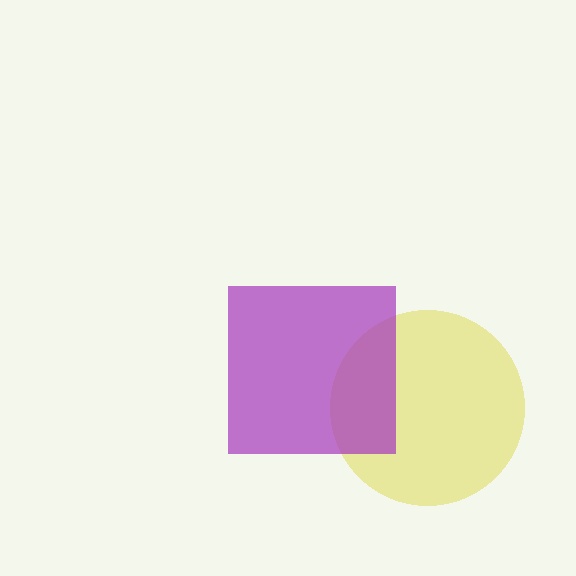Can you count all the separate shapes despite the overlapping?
Yes, there are 2 separate shapes.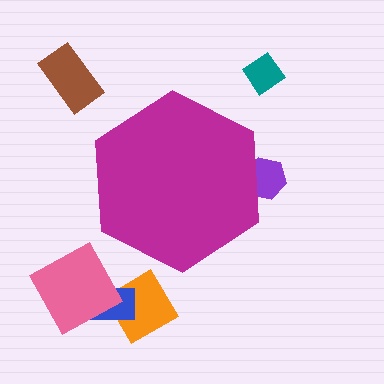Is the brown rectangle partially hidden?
No, the brown rectangle is fully visible.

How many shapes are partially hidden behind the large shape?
1 shape is partially hidden.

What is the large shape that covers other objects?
A magenta hexagon.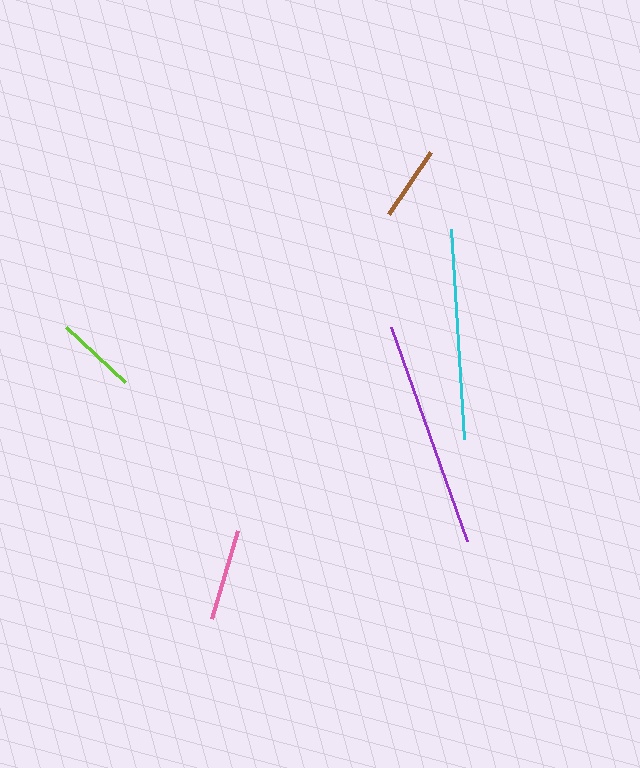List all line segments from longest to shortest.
From longest to shortest: purple, cyan, pink, lime, brown.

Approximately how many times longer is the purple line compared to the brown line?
The purple line is approximately 3.0 times the length of the brown line.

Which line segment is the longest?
The purple line is the longest at approximately 228 pixels.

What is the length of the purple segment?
The purple segment is approximately 228 pixels long.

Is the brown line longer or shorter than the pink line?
The pink line is longer than the brown line.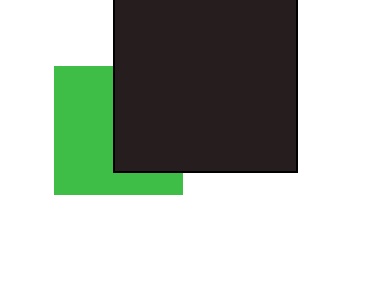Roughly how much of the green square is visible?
About half of it is visible (roughly 55%).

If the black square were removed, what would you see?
You would see the complete green square.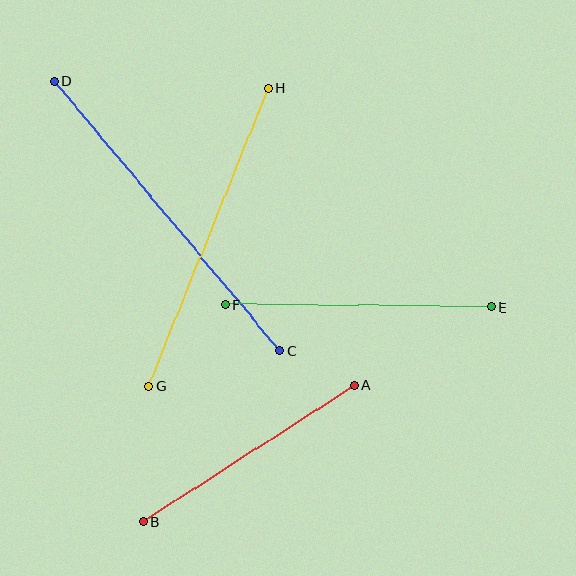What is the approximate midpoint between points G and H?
The midpoint is at approximately (209, 237) pixels.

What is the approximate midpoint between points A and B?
The midpoint is at approximately (249, 453) pixels.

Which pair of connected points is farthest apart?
Points C and D are farthest apart.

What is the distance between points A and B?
The distance is approximately 251 pixels.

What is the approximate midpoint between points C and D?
The midpoint is at approximately (167, 216) pixels.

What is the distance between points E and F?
The distance is approximately 266 pixels.